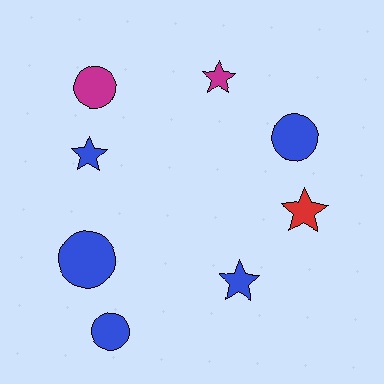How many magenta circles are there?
There is 1 magenta circle.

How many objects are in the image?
There are 8 objects.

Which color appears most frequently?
Blue, with 5 objects.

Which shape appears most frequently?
Circle, with 4 objects.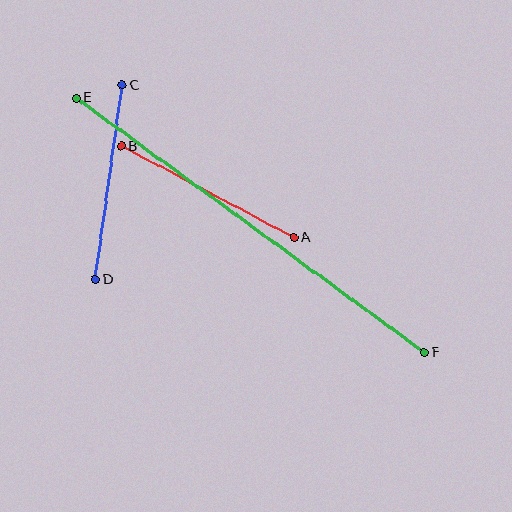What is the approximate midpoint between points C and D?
The midpoint is at approximately (109, 182) pixels.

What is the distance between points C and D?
The distance is approximately 196 pixels.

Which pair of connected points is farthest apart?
Points E and F are farthest apart.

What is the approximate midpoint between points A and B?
The midpoint is at approximately (208, 192) pixels.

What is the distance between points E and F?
The distance is approximately 431 pixels.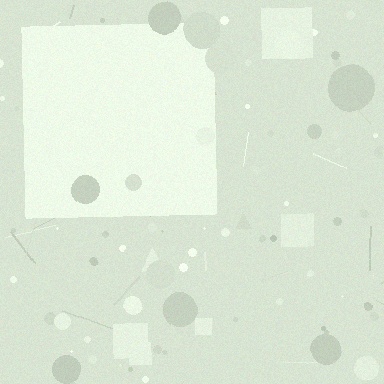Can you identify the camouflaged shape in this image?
The camouflaged shape is a square.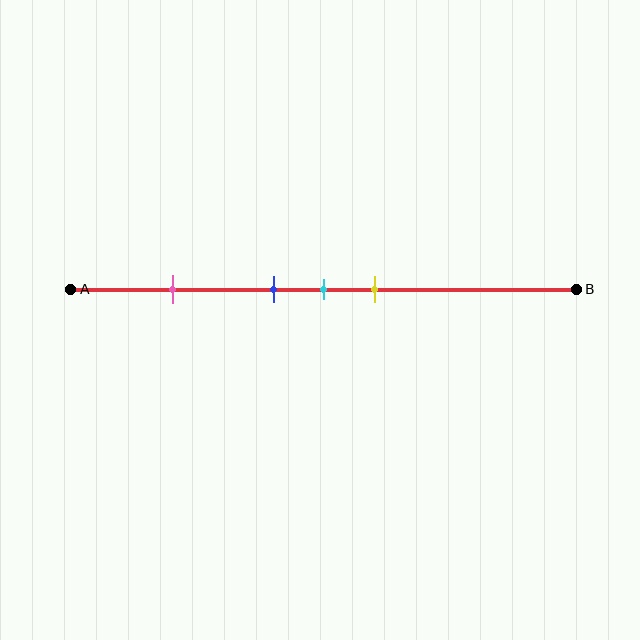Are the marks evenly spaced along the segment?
No, the marks are not evenly spaced.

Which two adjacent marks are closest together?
The blue and cyan marks are the closest adjacent pair.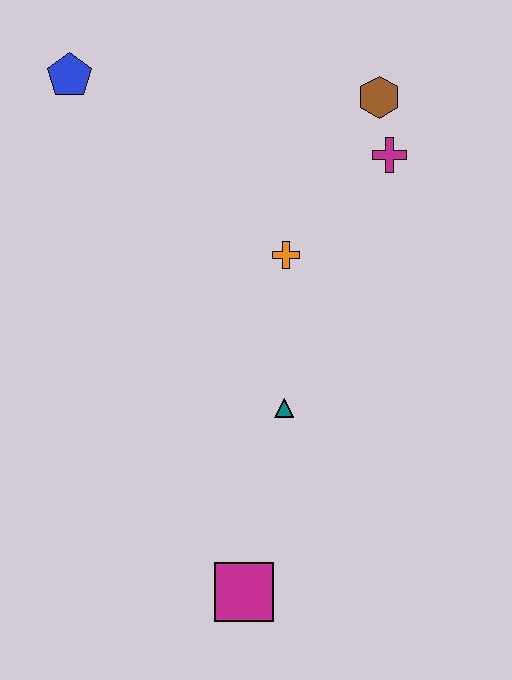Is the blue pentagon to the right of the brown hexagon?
No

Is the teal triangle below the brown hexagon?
Yes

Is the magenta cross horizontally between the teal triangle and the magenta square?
No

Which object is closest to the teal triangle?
The orange cross is closest to the teal triangle.